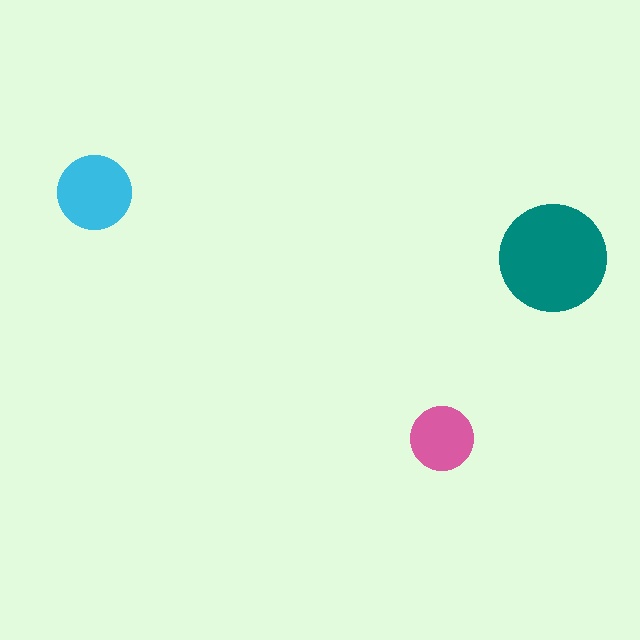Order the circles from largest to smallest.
the teal one, the cyan one, the pink one.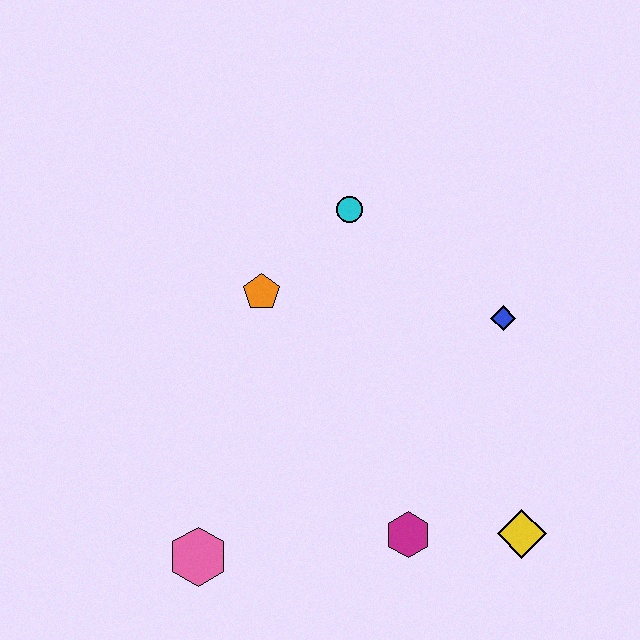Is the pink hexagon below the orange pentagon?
Yes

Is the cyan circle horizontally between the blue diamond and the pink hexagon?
Yes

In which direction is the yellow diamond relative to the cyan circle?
The yellow diamond is below the cyan circle.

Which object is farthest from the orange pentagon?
The yellow diamond is farthest from the orange pentagon.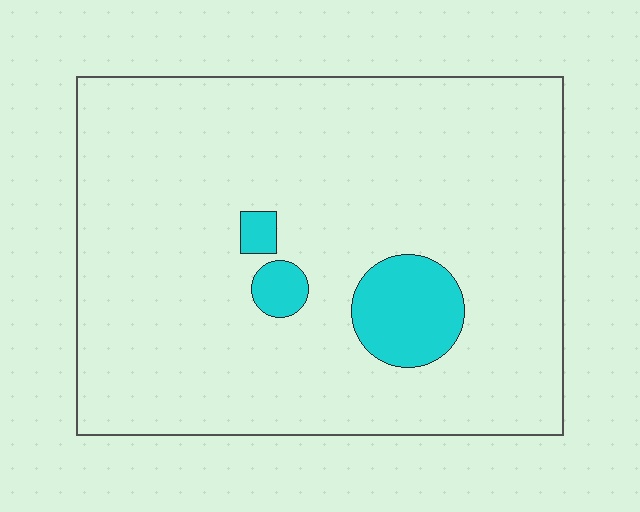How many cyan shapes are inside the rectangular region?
3.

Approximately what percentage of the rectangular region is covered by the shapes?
Approximately 10%.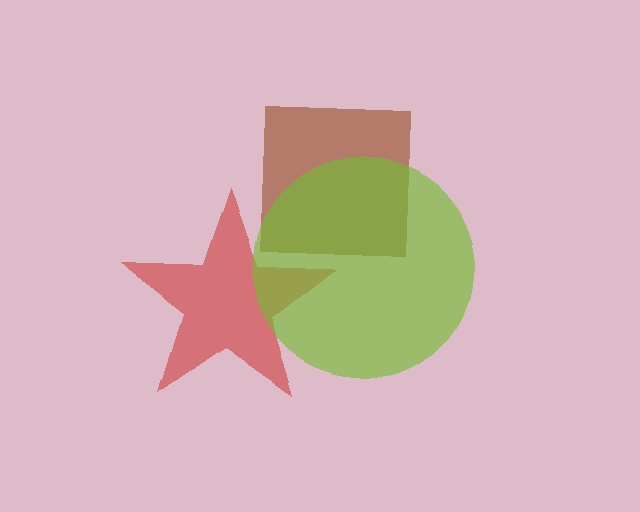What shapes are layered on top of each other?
The layered shapes are: a red star, a brown square, a lime circle.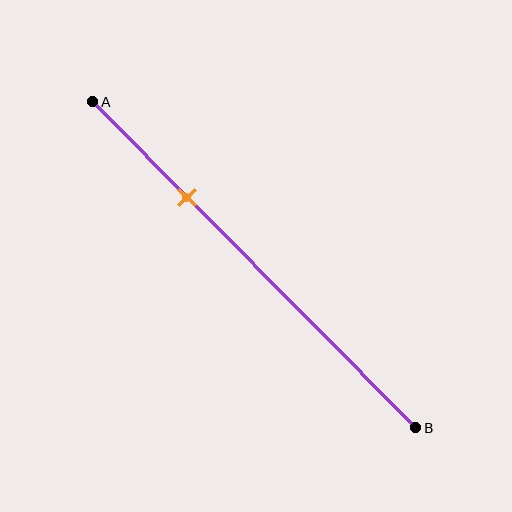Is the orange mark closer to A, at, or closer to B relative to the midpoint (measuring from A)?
The orange mark is closer to point A than the midpoint of segment AB.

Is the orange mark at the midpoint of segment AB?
No, the mark is at about 30% from A, not at the 50% midpoint.